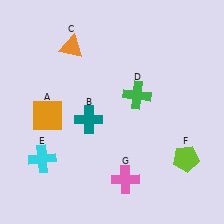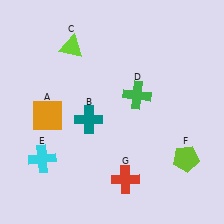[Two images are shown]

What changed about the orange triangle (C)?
In Image 1, C is orange. In Image 2, it changed to lime.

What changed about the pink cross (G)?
In Image 1, G is pink. In Image 2, it changed to red.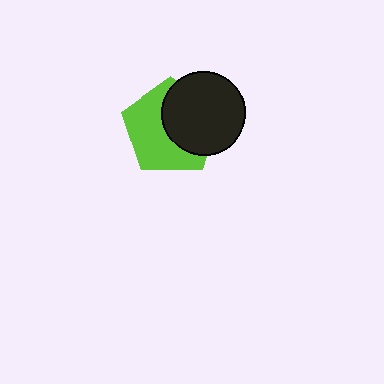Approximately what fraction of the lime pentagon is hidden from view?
Roughly 45% of the lime pentagon is hidden behind the black circle.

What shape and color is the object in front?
The object in front is a black circle.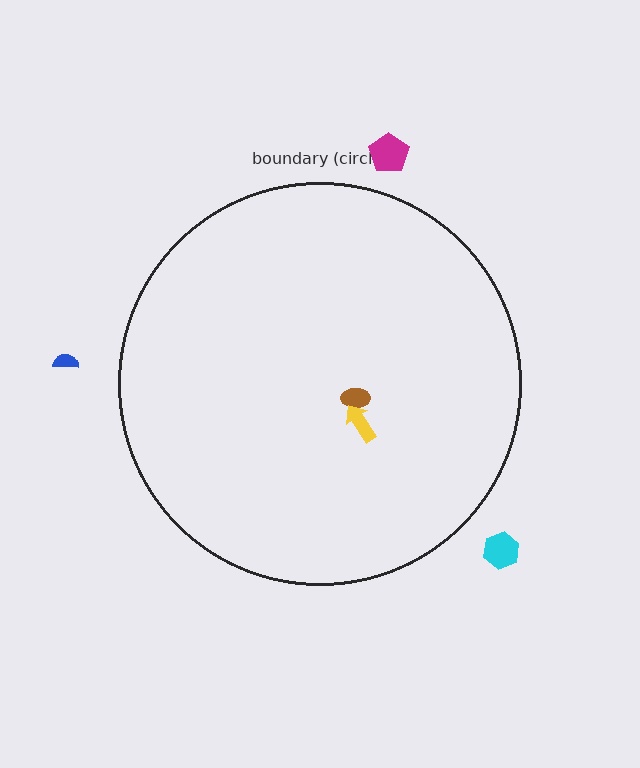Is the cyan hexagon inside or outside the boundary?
Outside.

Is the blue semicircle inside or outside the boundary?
Outside.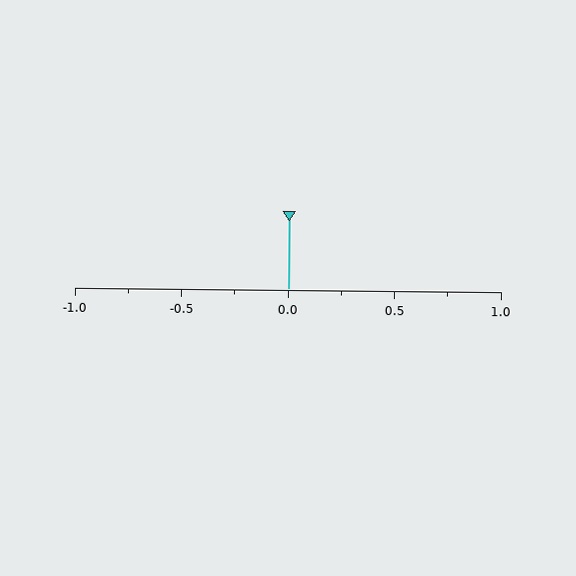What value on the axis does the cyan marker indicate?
The marker indicates approximately 0.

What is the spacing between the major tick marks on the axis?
The major ticks are spaced 0.5 apart.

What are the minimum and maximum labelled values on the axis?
The axis runs from -1.0 to 1.0.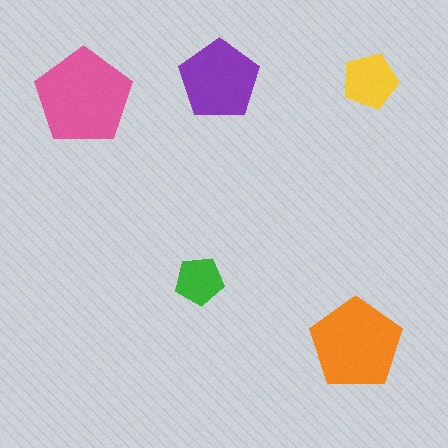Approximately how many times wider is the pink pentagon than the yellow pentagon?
About 1.5 times wider.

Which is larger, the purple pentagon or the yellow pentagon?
The purple one.